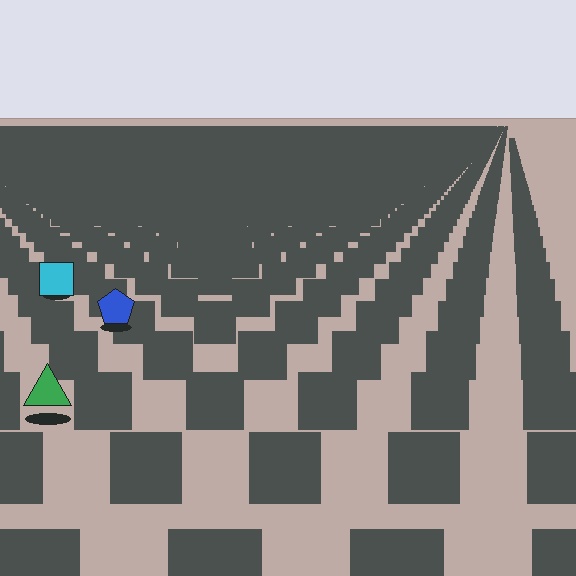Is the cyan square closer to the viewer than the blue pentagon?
No. The blue pentagon is closer — you can tell from the texture gradient: the ground texture is coarser near it.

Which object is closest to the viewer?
The green triangle is closest. The texture marks near it are larger and more spread out.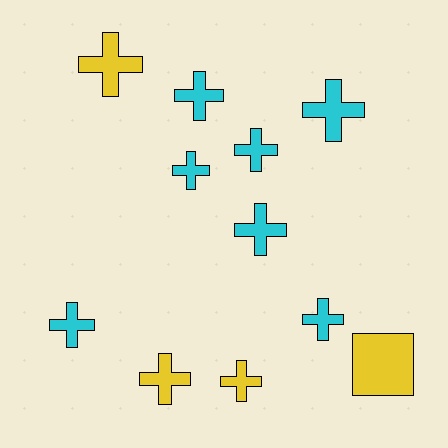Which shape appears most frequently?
Cross, with 10 objects.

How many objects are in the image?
There are 11 objects.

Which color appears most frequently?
Cyan, with 7 objects.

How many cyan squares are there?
There are no cyan squares.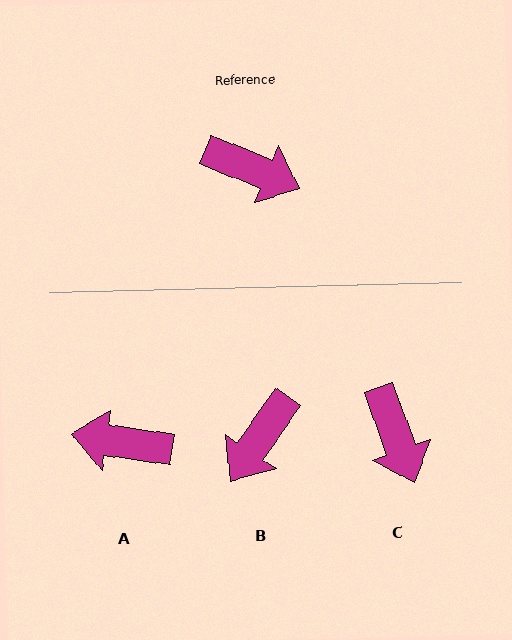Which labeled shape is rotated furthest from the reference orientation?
A, about 167 degrees away.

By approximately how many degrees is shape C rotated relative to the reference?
Approximately 47 degrees clockwise.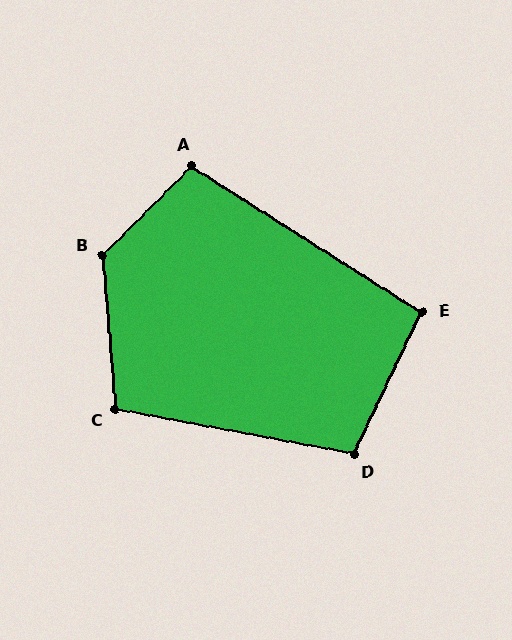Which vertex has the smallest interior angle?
E, at approximately 97 degrees.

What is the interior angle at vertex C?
Approximately 106 degrees (obtuse).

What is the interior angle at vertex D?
Approximately 105 degrees (obtuse).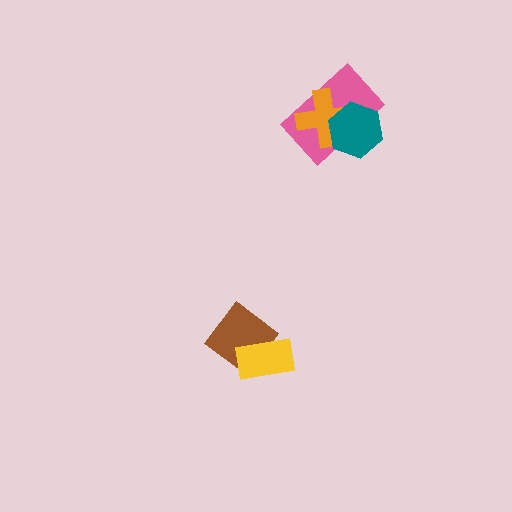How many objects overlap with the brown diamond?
1 object overlaps with the brown diamond.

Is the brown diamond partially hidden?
Yes, it is partially covered by another shape.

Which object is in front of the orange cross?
The teal hexagon is in front of the orange cross.